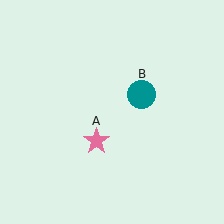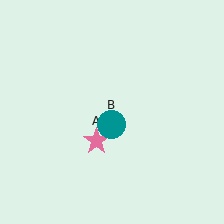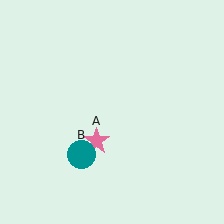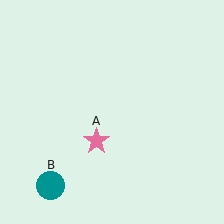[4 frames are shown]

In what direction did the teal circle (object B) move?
The teal circle (object B) moved down and to the left.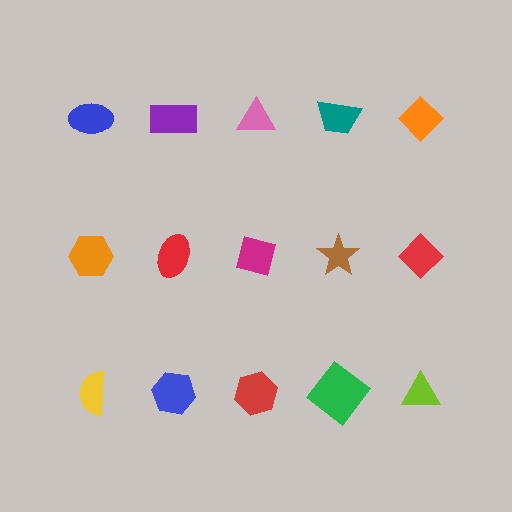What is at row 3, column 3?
A red hexagon.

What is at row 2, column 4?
A brown star.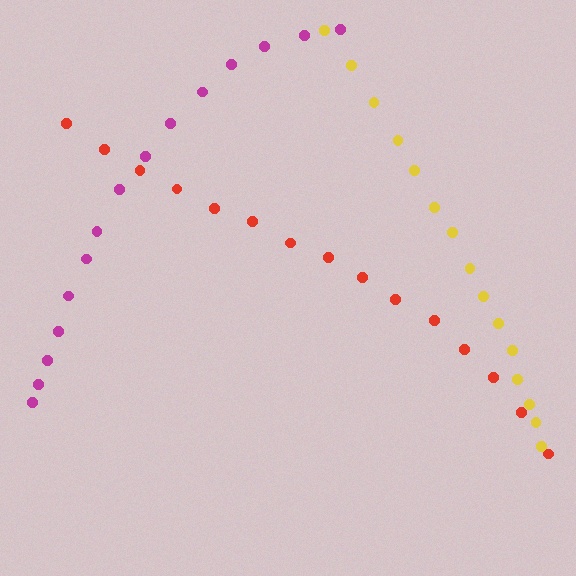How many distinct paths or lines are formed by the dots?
There are 3 distinct paths.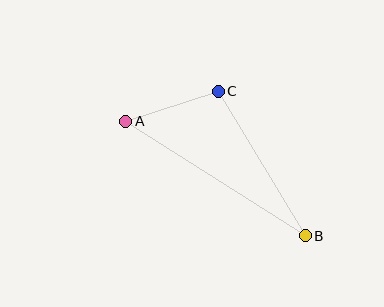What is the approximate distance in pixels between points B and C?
The distance between B and C is approximately 169 pixels.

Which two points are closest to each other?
Points A and C are closest to each other.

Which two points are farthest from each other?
Points A and B are farthest from each other.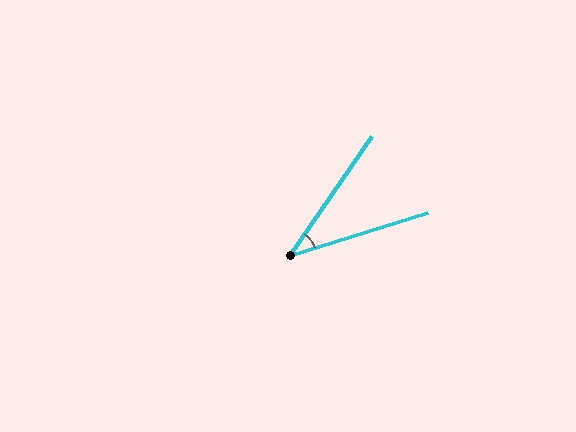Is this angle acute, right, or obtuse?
It is acute.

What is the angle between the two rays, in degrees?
Approximately 38 degrees.